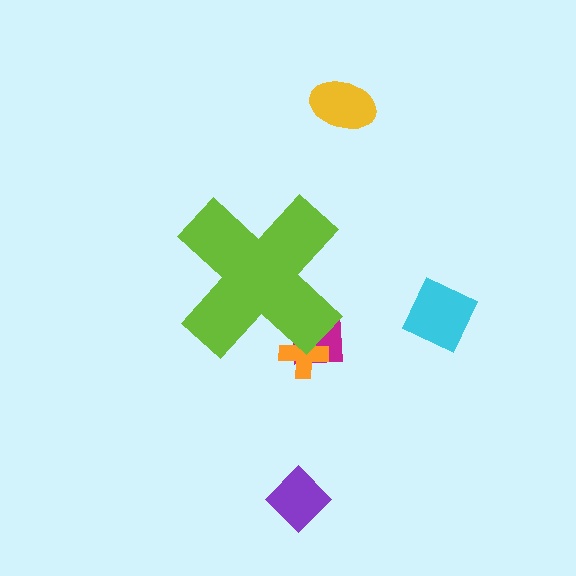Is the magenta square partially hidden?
Yes, the magenta square is partially hidden behind the lime cross.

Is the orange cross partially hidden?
Yes, the orange cross is partially hidden behind the lime cross.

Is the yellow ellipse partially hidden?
No, the yellow ellipse is fully visible.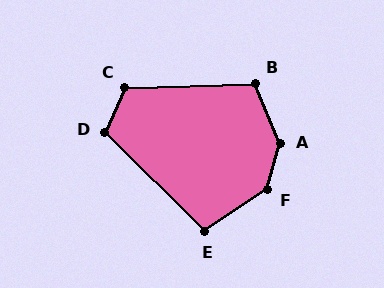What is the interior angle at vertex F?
Approximately 139 degrees (obtuse).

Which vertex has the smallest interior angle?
E, at approximately 102 degrees.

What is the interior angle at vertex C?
Approximately 116 degrees (obtuse).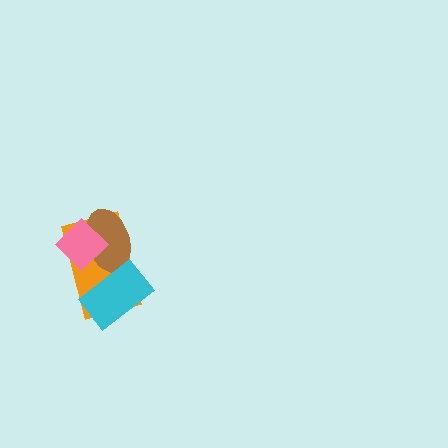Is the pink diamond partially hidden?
No, no other shape covers it.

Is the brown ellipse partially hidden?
Yes, it is partially covered by another shape.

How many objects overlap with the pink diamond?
2 objects overlap with the pink diamond.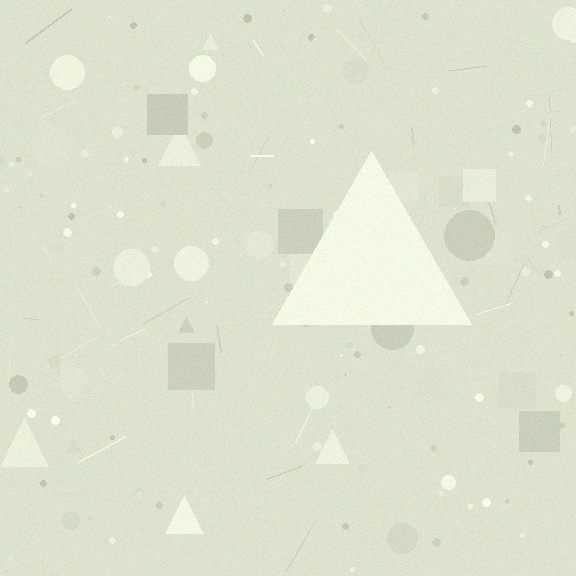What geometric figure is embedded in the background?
A triangle is embedded in the background.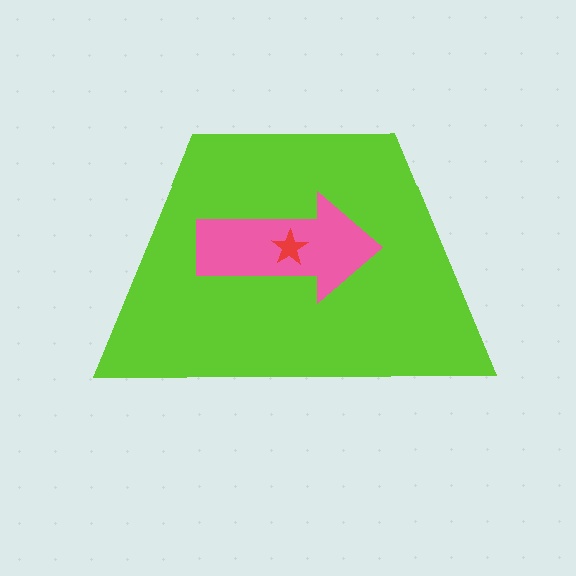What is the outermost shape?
The lime trapezoid.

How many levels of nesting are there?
3.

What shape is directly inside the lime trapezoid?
The pink arrow.